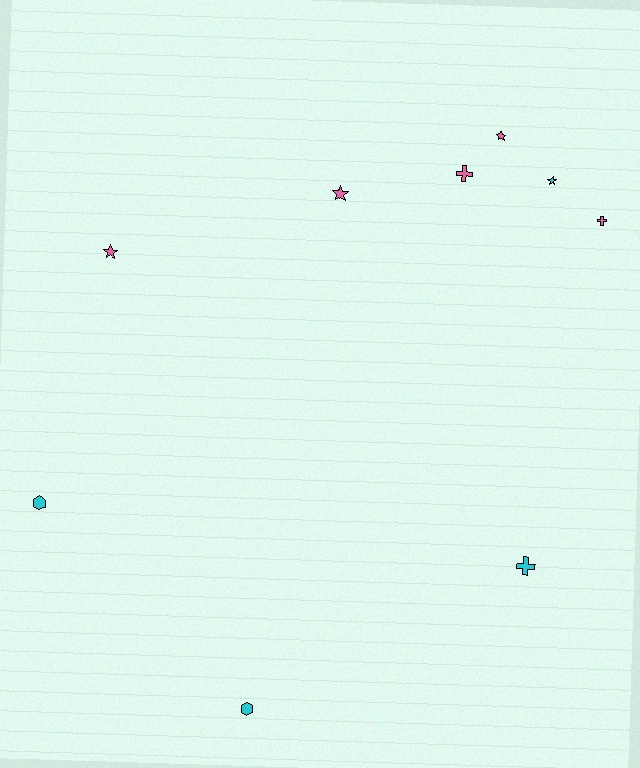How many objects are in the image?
There are 9 objects.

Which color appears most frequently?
Pink, with 5 objects.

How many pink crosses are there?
There are 2 pink crosses.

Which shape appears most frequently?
Star, with 4 objects.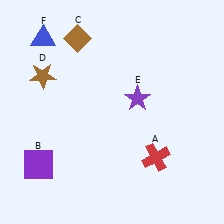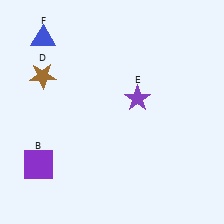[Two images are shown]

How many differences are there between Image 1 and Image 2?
There are 2 differences between the two images.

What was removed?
The brown diamond (C), the red cross (A) were removed in Image 2.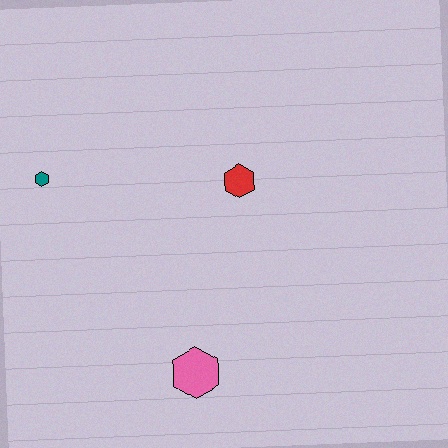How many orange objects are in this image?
There are no orange objects.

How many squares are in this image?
There are no squares.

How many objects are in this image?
There are 3 objects.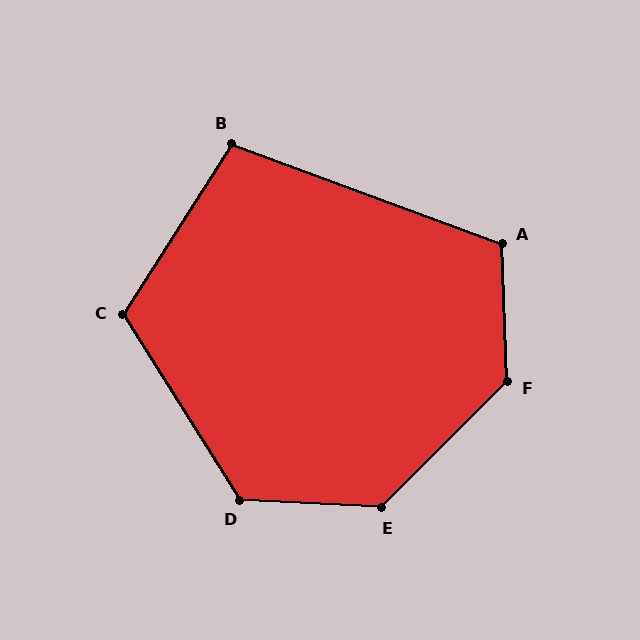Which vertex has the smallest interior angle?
B, at approximately 102 degrees.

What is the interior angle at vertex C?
Approximately 115 degrees (obtuse).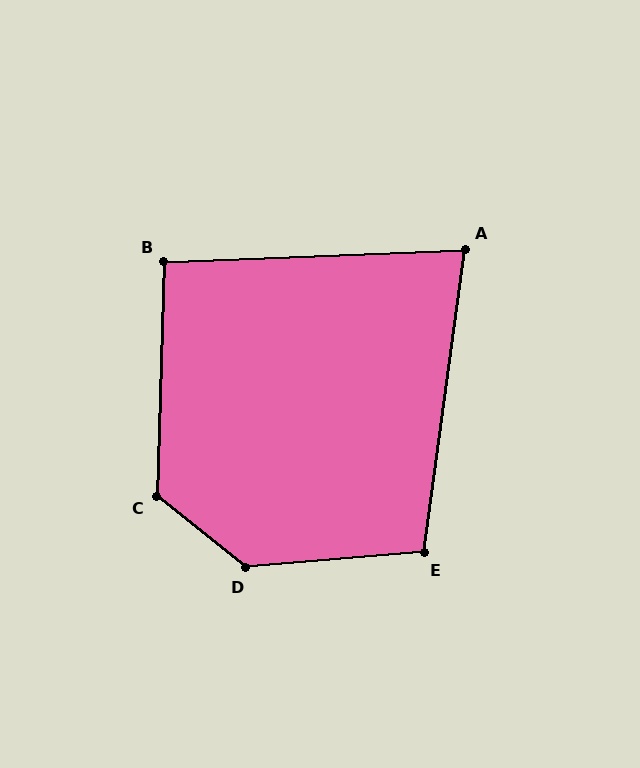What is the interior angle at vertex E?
Approximately 103 degrees (obtuse).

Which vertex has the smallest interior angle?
A, at approximately 80 degrees.